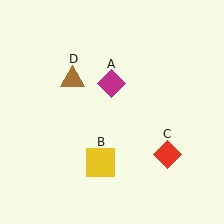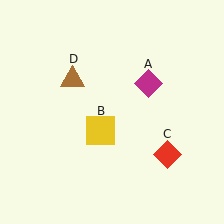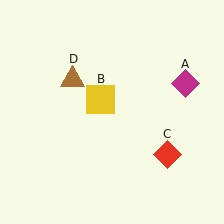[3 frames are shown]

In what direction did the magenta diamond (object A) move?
The magenta diamond (object A) moved right.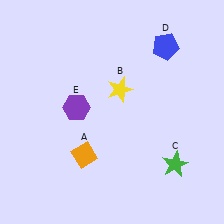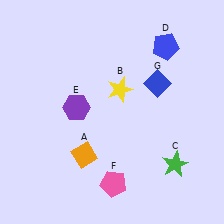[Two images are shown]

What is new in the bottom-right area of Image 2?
A pink pentagon (F) was added in the bottom-right area of Image 2.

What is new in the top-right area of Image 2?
A blue diamond (G) was added in the top-right area of Image 2.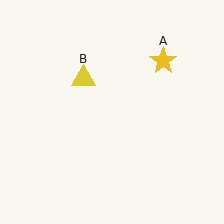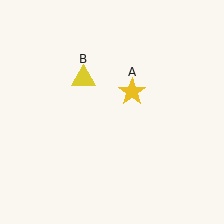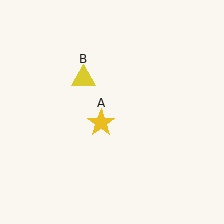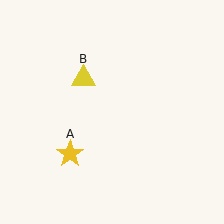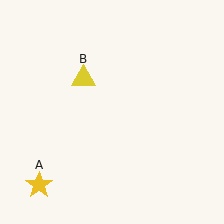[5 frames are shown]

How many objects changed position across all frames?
1 object changed position: yellow star (object A).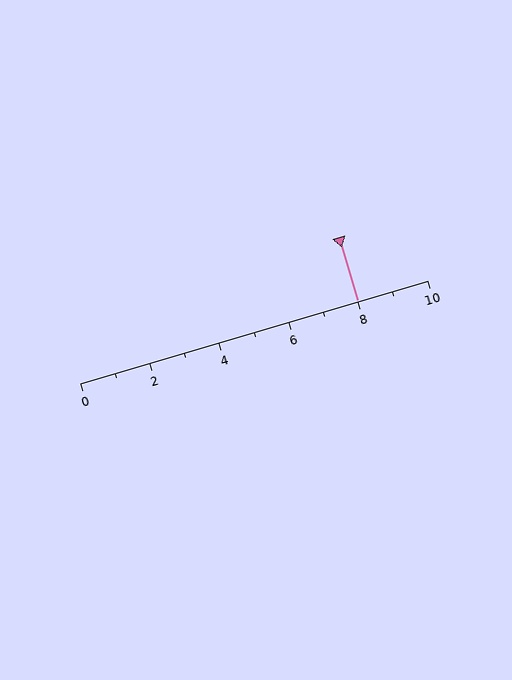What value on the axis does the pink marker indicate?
The marker indicates approximately 8.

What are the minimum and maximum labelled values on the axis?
The axis runs from 0 to 10.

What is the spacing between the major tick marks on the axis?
The major ticks are spaced 2 apart.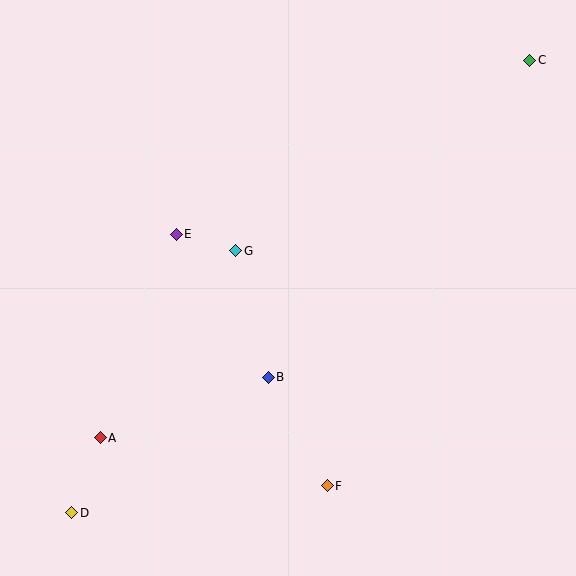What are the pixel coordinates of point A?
Point A is at (100, 438).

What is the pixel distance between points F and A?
The distance between F and A is 232 pixels.